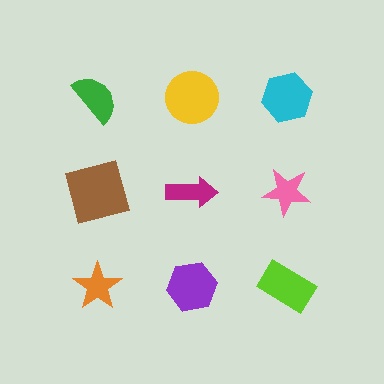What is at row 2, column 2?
A magenta arrow.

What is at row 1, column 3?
A cyan hexagon.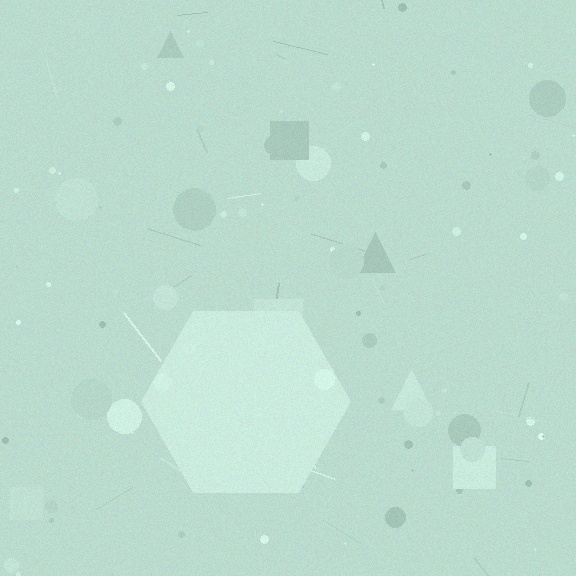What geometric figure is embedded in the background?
A hexagon is embedded in the background.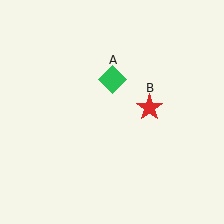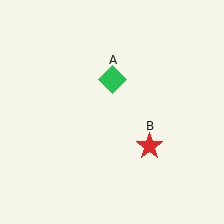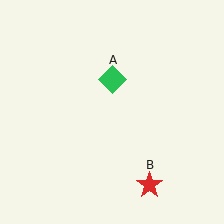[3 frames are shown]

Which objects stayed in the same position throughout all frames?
Green diamond (object A) remained stationary.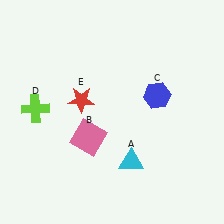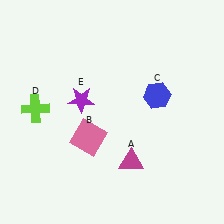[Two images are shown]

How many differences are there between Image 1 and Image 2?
There are 2 differences between the two images.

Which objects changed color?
A changed from cyan to magenta. E changed from red to purple.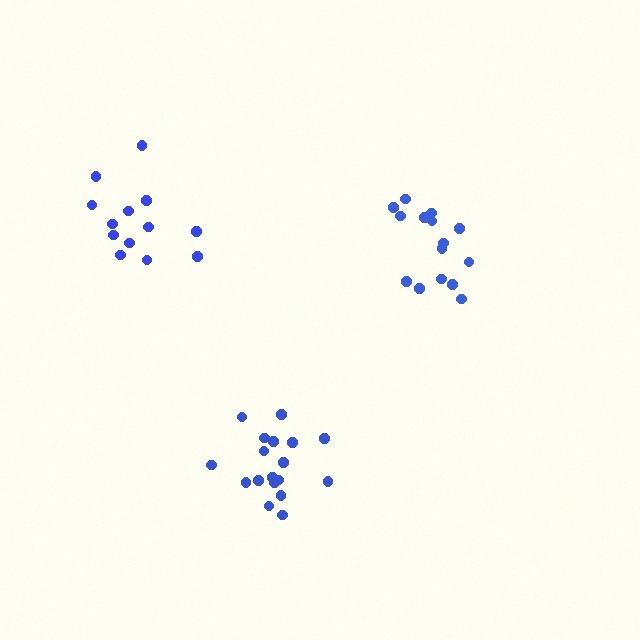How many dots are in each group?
Group 1: 15 dots, Group 2: 18 dots, Group 3: 13 dots (46 total).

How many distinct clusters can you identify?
There are 3 distinct clusters.